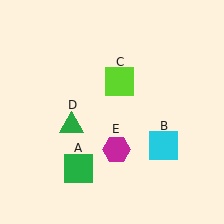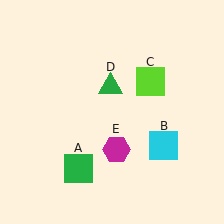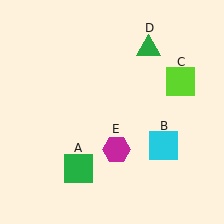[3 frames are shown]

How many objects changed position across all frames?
2 objects changed position: lime square (object C), green triangle (object D).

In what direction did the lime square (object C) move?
The lime square (object C) moved right.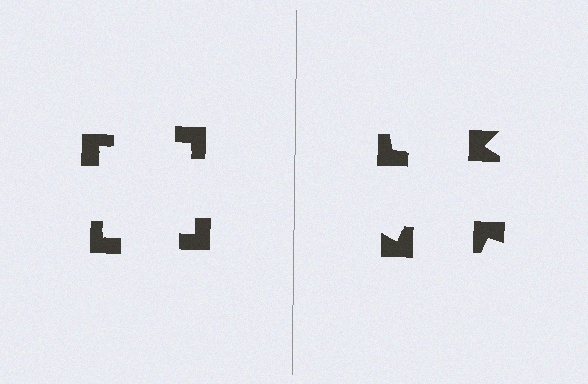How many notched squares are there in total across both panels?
8 — 4 on each side.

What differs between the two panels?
The notched squares are positioned identically on both sides; only the wedge orientations differ. On the left they align to a square; on the right they are misaligned.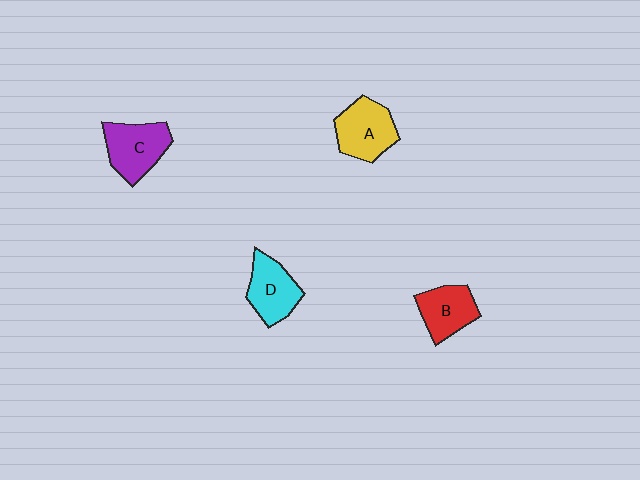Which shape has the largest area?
Shape C (purple).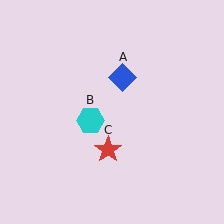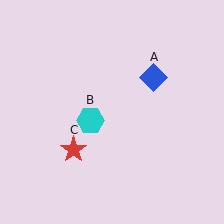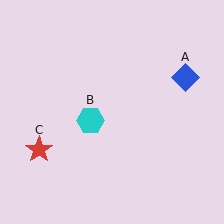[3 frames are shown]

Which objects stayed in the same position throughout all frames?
Cyan hexagon (object B) remained stationary.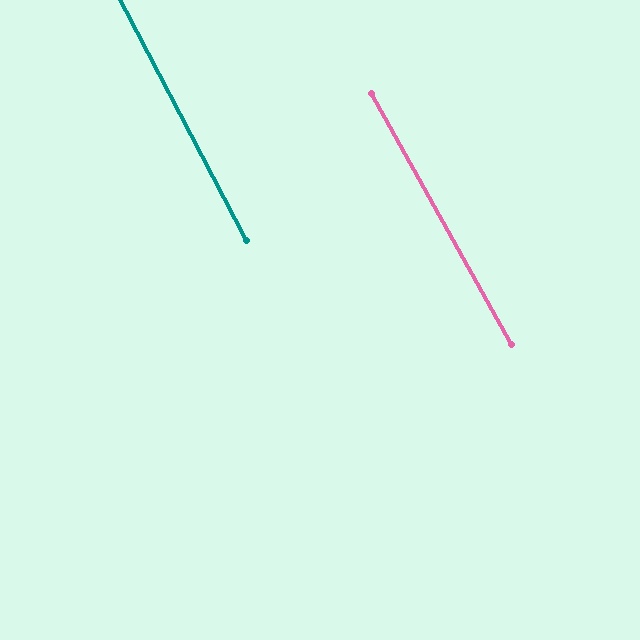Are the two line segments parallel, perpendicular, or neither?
Parallel — their directions differ by only 1.7°.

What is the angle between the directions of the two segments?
Approximately 2 degrees.